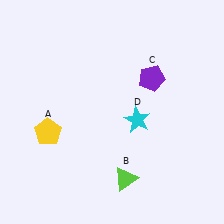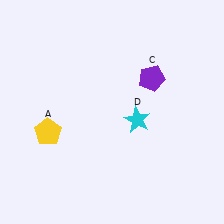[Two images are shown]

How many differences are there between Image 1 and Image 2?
There is 1 difference between the two images.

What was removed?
The lime triangle (B) was removed in Image 2.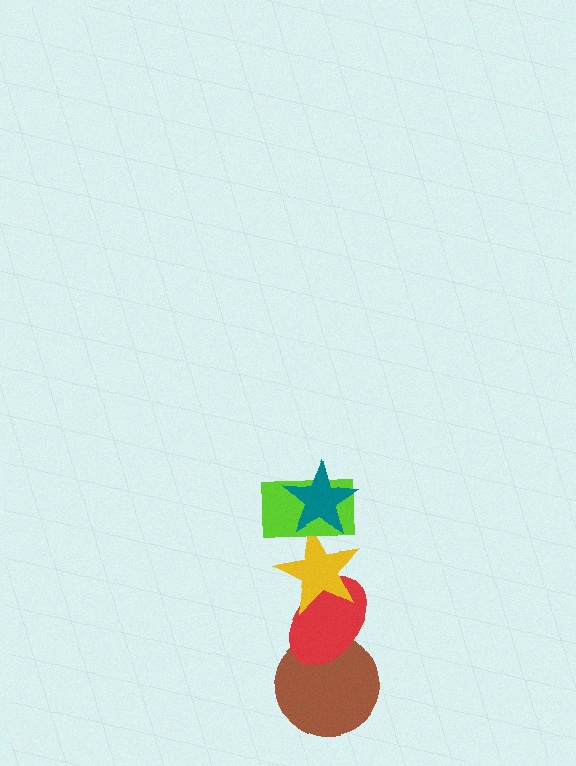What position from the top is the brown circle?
The brown circle is 5th from the top.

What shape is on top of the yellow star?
The lime rectangle is on top of the yellow star.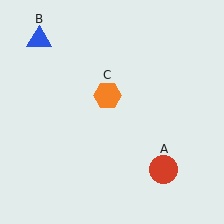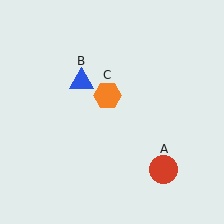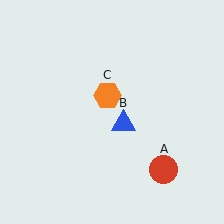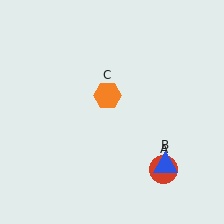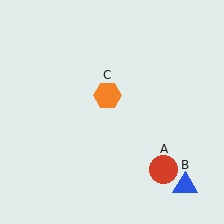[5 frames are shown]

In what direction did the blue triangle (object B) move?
The blue triangle (object B) moved down and to the right.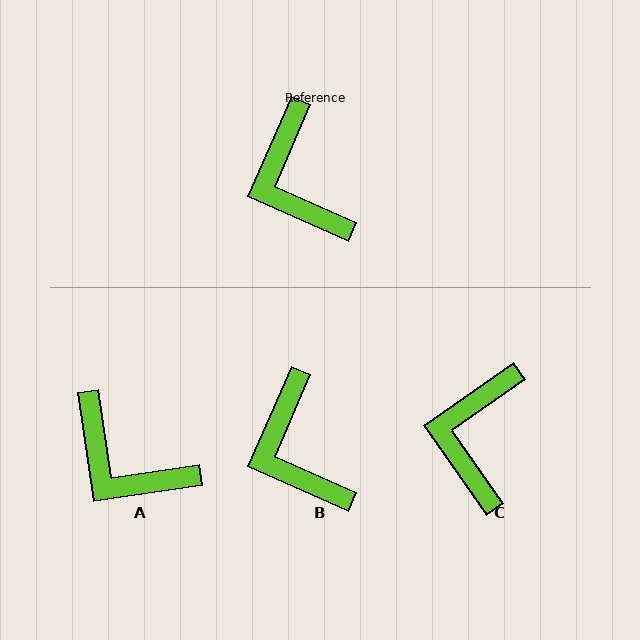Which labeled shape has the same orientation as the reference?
B.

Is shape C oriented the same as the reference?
No, it is off by about 31 degrees.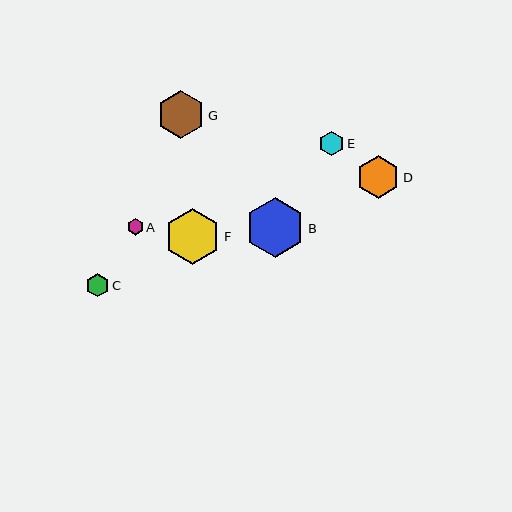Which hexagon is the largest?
Hexagon B is the largest with a size of approximately 60 pixels.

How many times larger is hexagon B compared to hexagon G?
Hexagon B is approximately 1.3 times the size of hexagon G.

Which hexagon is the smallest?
Hexagon A is the smallest with a size of approximately 16 pixels.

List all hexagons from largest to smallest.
From largest to smallest: B, F, G, D, E, C, A.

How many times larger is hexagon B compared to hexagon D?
Hexagon B is approximately 1.4 times the size of hexagon D.